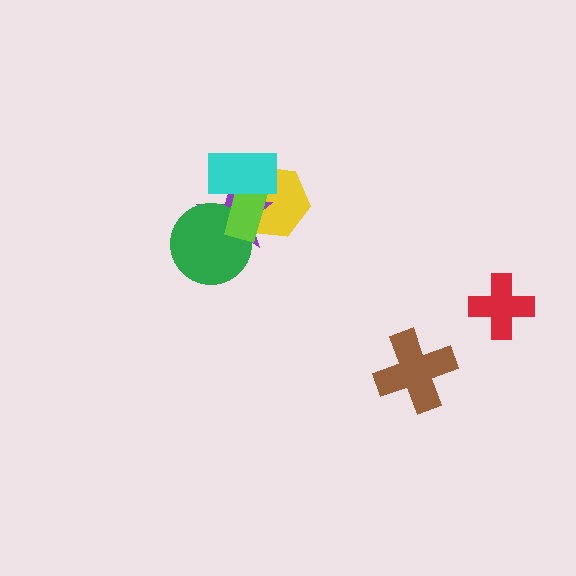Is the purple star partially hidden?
Yes, it is partially covered by another shape.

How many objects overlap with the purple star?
4 objects overlap with the purple star.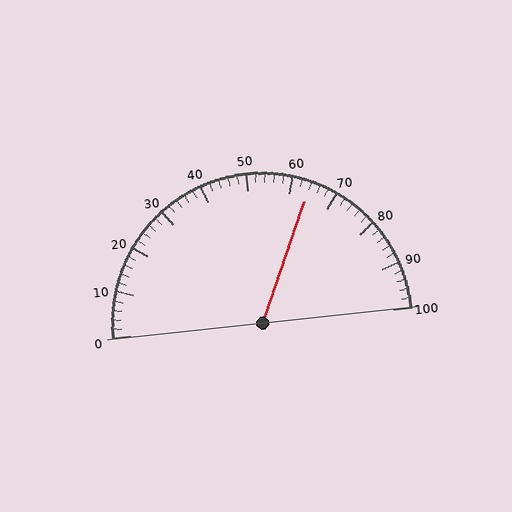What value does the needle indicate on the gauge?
The needle indicates approximately 64.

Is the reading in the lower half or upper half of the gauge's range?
The reading is in the upper half of the range (0 to 100).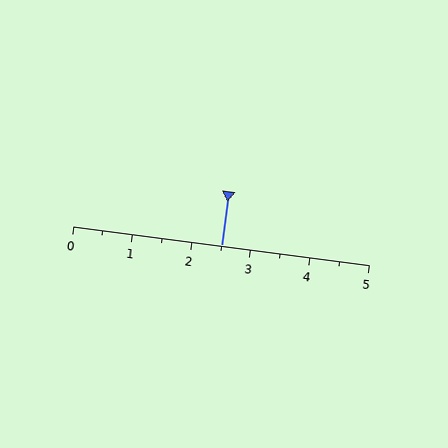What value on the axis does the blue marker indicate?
The marker indicates approximately 2.5.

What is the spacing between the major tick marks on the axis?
The major ticks are spaced 1 apart.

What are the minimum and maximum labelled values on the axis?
The axis runs from 0 to 5.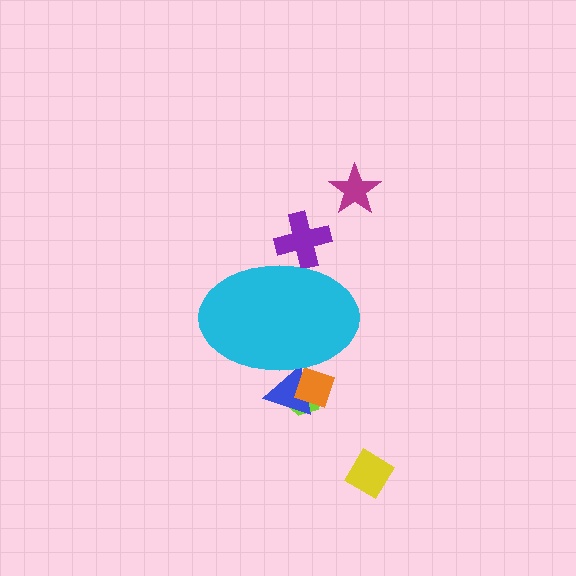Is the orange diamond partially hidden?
Yes, the orange diamond is partially hidden behind the cyan ellipse.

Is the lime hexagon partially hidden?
Yes, the lime hexagon is partially hidden behind the cyan ellipse.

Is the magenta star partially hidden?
No, the magenta star is fully visible.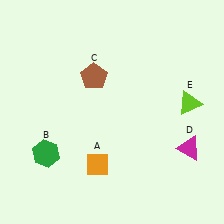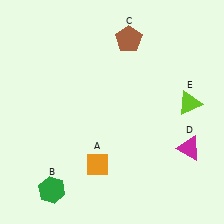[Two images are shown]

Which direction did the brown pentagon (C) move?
The brown pentagon (C) moved up.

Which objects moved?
The objects that moved are: the green hexagon (B), the brown pentagon (C).